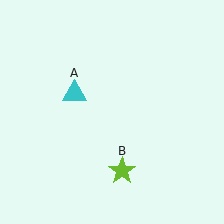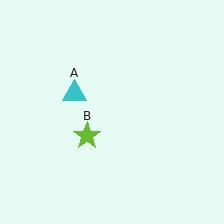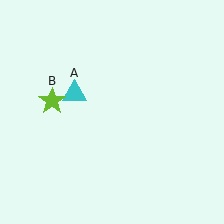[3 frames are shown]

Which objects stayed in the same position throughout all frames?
Cyan triangle (object A) remained stationary.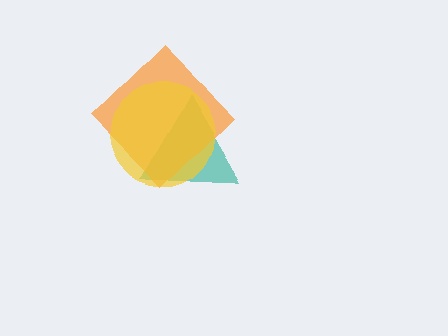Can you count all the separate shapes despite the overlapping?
Yes, there are 3 separate shapes.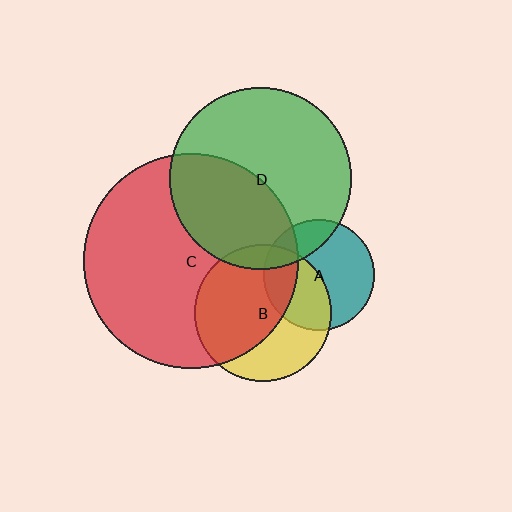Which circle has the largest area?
Circle C (red).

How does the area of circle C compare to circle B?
Approximately 2.5 times.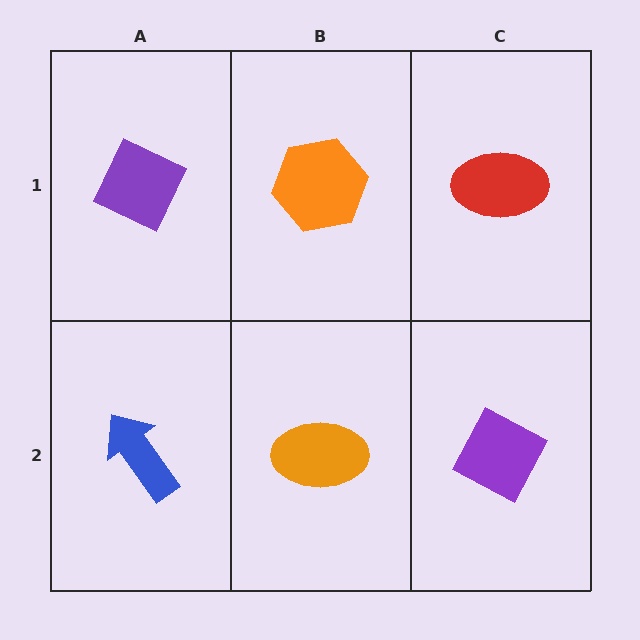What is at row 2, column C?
A purple diamond.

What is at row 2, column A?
A blue arrow.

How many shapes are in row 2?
3 shapes.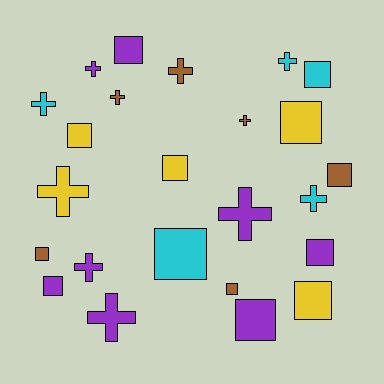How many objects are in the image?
There are 24 objects.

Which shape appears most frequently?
Square, with 13 objects.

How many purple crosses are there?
There are 4 purple crosses.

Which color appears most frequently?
Purple, with 8 objects.